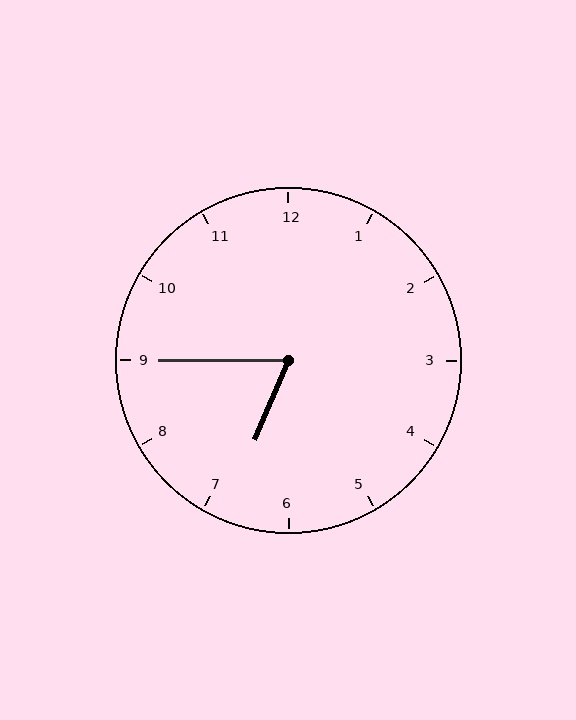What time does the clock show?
6:45.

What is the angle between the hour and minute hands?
Approximately 68 degrees.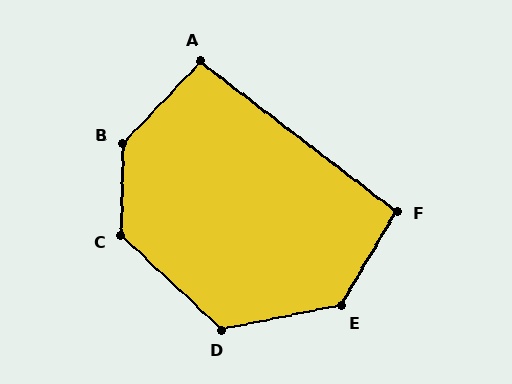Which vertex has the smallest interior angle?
A, at approximately 96 degrees.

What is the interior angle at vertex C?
Approximately 132 degrees (obtuse).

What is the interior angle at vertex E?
Approximately 132 degrees (obtuse).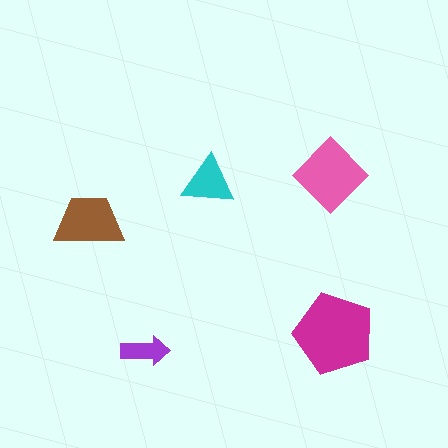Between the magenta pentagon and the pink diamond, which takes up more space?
The magenta pentagon.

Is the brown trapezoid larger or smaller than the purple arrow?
Larger.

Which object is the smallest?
The purple arrow.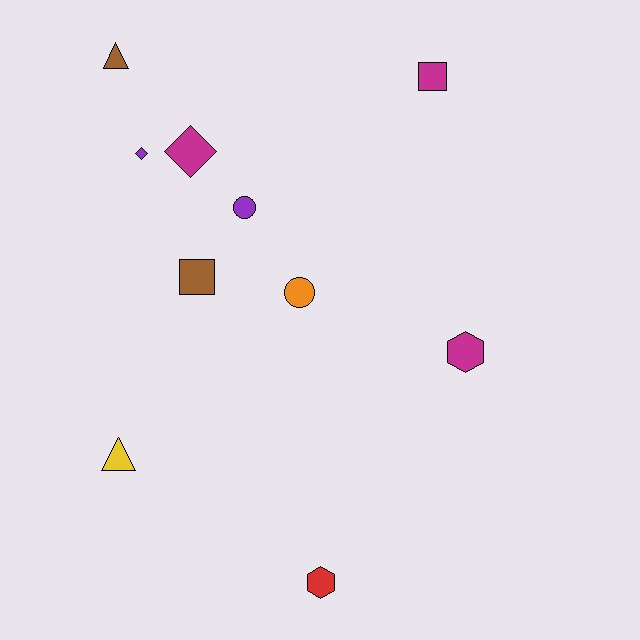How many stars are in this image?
There are no stars.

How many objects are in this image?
There are 10 objects.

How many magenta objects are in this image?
There are 3 magenta objects.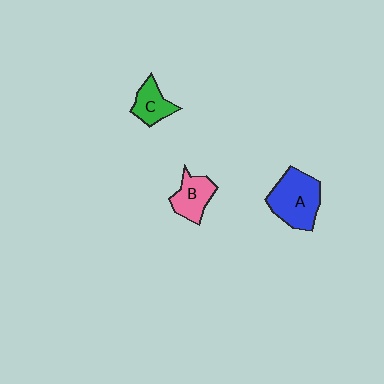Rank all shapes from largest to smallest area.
From largest to smallest: A (blue), B (pink), C (green).